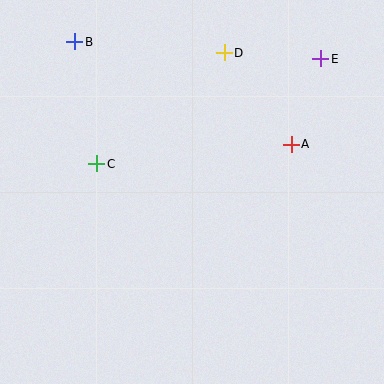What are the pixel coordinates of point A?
Point A is at (291, 144).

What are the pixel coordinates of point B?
Point B is at (75, 42).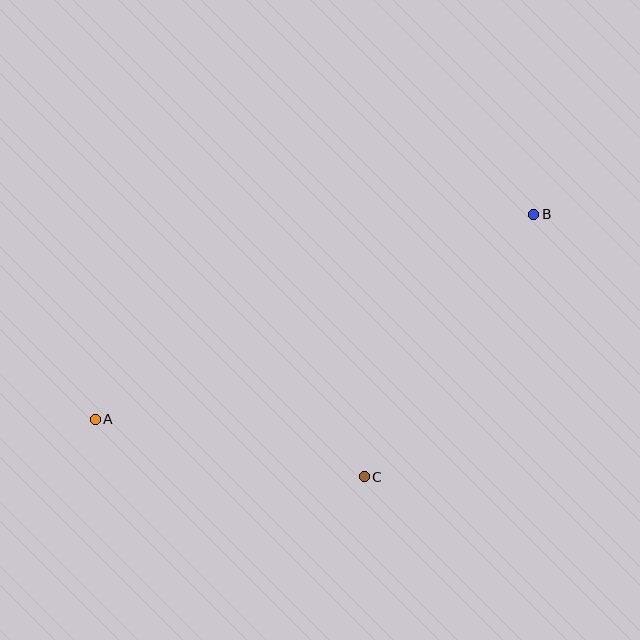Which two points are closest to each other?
Points A and C are closest to each other.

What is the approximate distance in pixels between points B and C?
The distance between B and C is approximately 313 pixels.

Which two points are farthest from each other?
Points A and B are farthest from each other.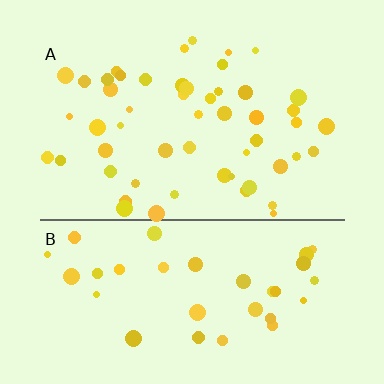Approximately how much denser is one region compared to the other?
Approximately 1.5× — region A over region B.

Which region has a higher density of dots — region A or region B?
A (the top).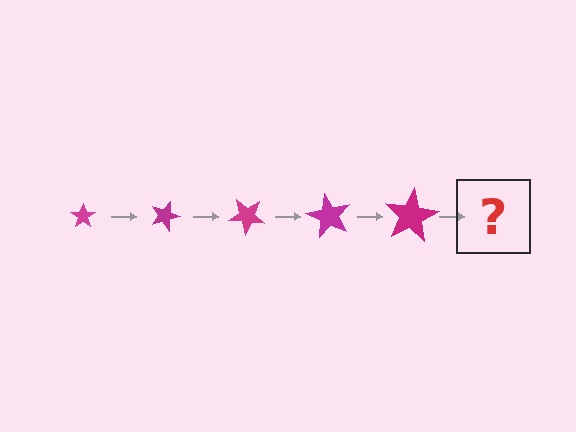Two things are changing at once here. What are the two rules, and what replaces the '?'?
The two rules are that the star grows larger each step and it rotates 20 degrees each step. The '?' should be a star, larger than the previous one and rotated 100 degrees from the start.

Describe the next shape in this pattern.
It should be a star, larger than the previous one and rotated 100 degrees from the start.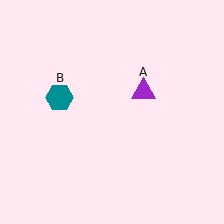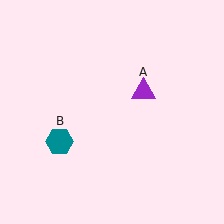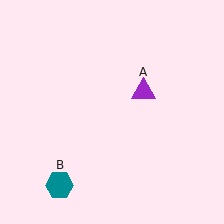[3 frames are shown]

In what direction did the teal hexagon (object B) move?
The teal hexagon (object B) moved down.